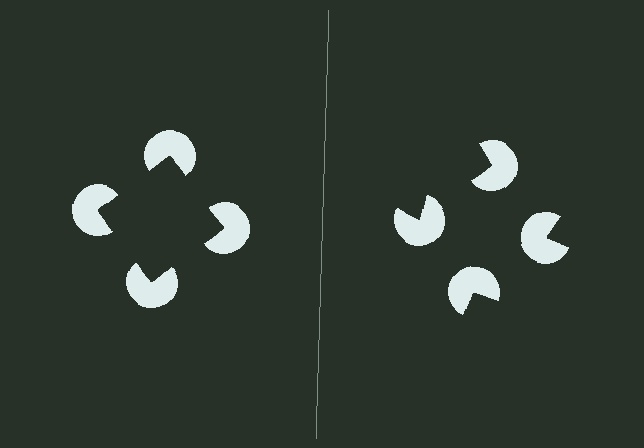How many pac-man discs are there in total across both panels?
8 — 4 on each side.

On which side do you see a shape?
An illusory square appears on the left side. On the right side the wedge cuts are rotated, so no coherent shape forms.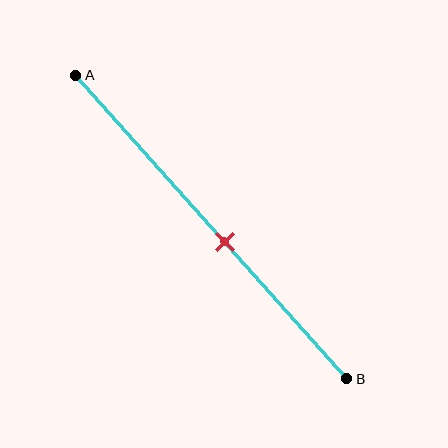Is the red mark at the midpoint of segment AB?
No, the mark is at about 55% from A, not at the 50% midpoint.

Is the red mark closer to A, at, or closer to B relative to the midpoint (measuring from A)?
The red mark is closer to point B than the midpoint of segment AB.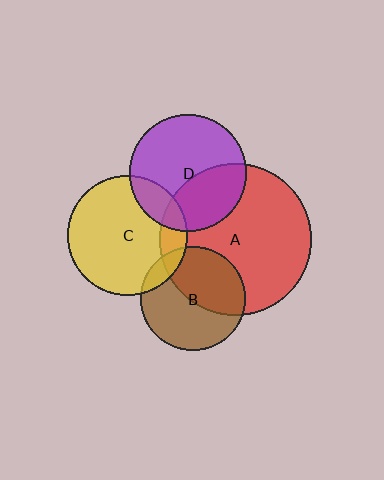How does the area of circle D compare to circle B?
Approximately 1.2 times.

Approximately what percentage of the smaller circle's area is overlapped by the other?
Approximately 45%.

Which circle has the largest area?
Circle A (red).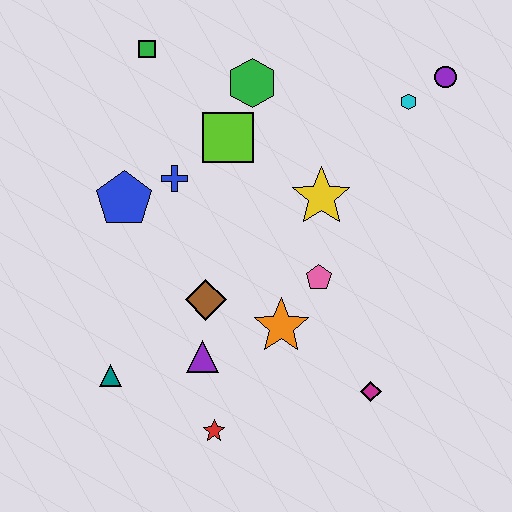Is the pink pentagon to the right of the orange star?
Yes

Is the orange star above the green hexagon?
No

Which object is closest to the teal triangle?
The purple triangle is closest to the teal triangle.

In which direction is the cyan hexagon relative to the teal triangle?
The cyan hexagon is to the right of the teal triangle.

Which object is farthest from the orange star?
The green square is farthest from the orange star.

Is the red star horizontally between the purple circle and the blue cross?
Yes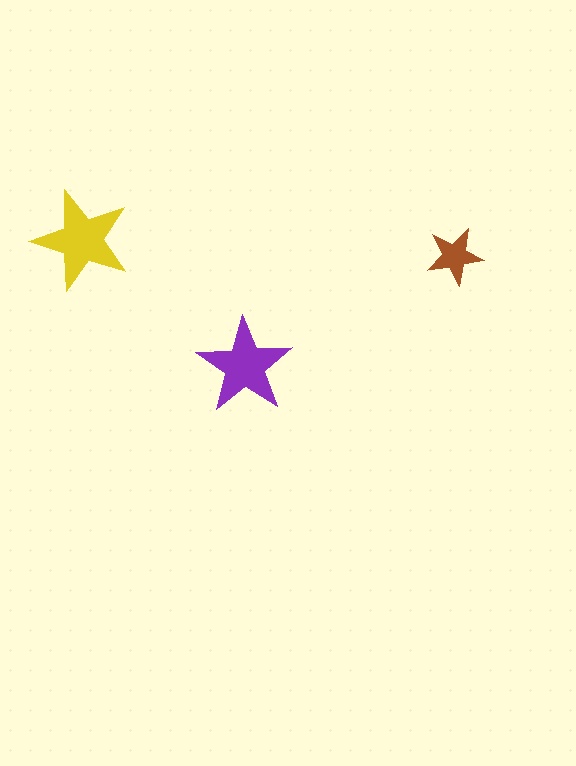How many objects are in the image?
There are 3 objects in the image.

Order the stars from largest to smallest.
the yellow one, the purple one, the brown one.